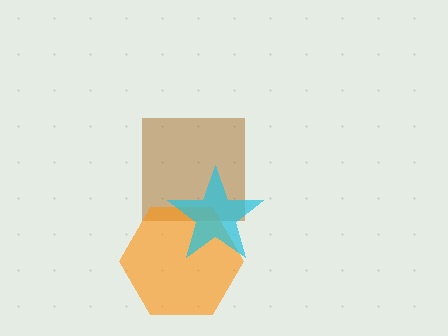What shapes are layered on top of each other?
The layered shapes are: a brown square, an orange hexagon, a cyan star.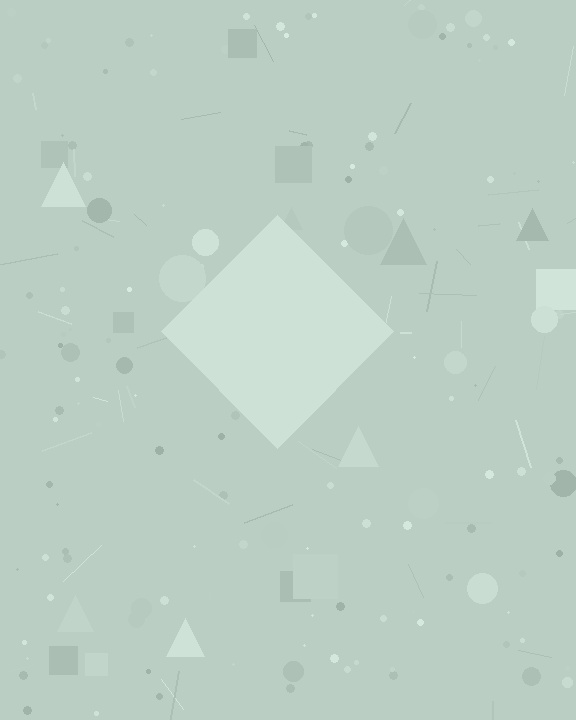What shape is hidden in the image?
A diamond is hidden in the image.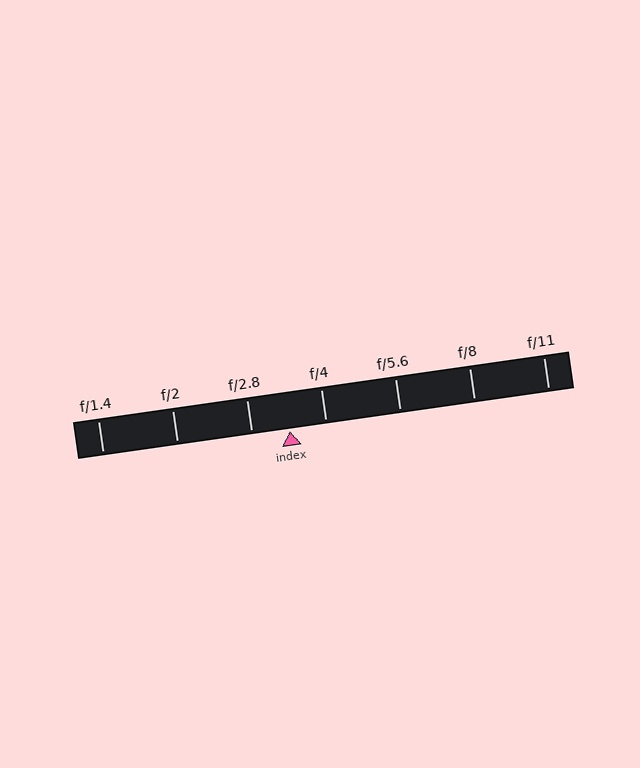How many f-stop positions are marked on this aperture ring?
There are 7 f-stop positions marked.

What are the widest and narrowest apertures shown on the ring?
The widest aperture shown is f/1.4 and the narrowest is f/11.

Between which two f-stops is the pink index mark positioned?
The index mark is between f/2.8 and f/4.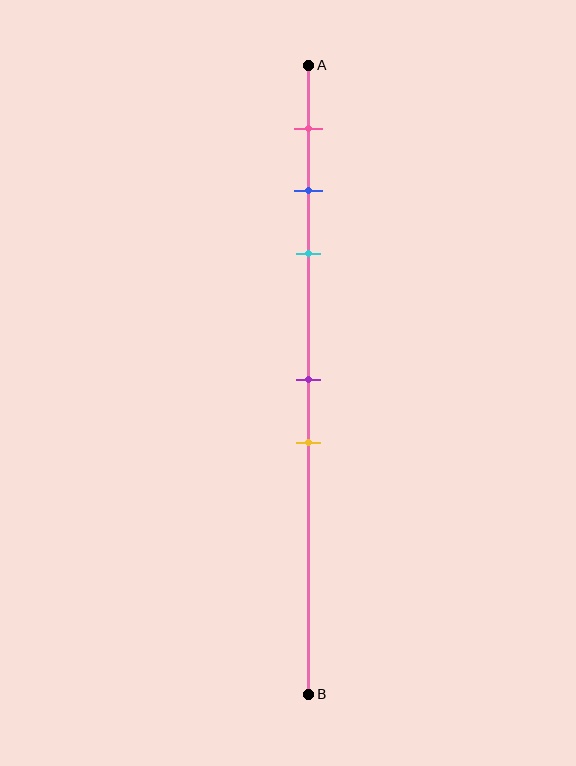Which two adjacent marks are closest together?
The blue and cyan marks are the closest adjacent pair.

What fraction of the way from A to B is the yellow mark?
The yellow mark is approximately 60% (0.6) of the way from A to B.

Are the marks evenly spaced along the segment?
No, the marks are not evenly spaced.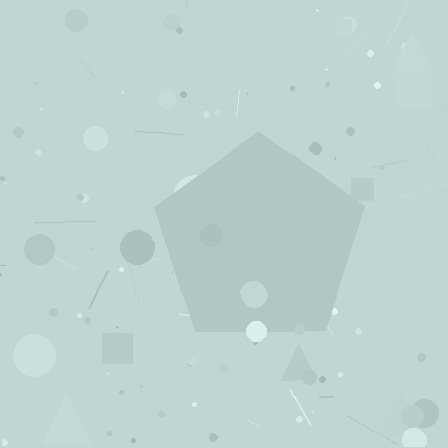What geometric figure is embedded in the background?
A pentagon is embedded in the background.